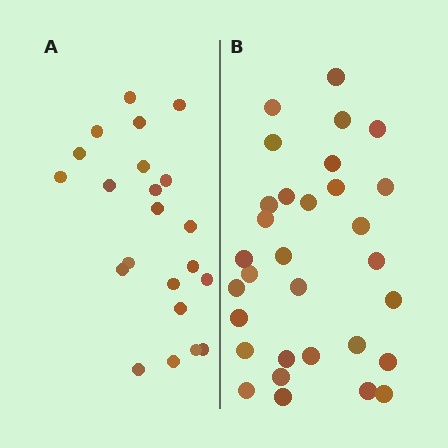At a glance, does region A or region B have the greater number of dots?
Region B (the right region) has more dots.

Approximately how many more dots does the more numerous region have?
Region B has roughly 8 or so more dots than region A.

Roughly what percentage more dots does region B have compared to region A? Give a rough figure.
About 40% more.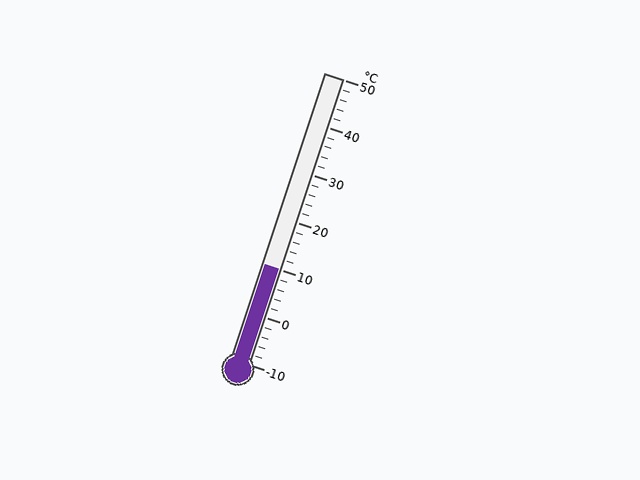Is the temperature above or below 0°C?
The temperature is above 0°C.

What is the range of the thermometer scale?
The thermometer scale ranges from -10°C to 50°C.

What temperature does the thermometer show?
The thermometer shows approximately 10°C.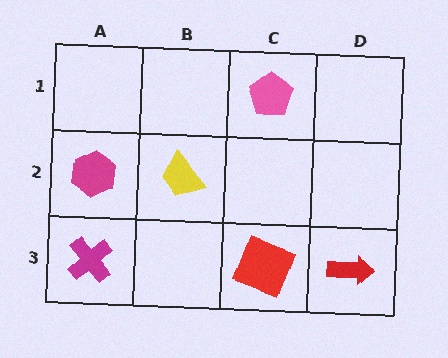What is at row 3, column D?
A red arrow.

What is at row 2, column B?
A yellow trapezoid.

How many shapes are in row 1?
1 shape.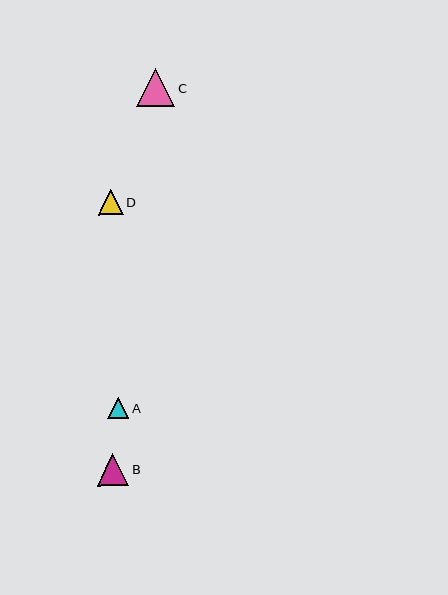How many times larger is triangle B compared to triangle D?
Triangle B is approximately 1.3 times the size of triangle D.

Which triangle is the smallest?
Triangle A is the smallest with a size of approximately 21 pixels.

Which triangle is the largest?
Triangle C is the largest with a size of approximately 38 pixels.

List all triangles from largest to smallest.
From largest to smallest: C, B, D, A.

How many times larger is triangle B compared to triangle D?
Triangle B is approximately 1.3 times the size of triangle D.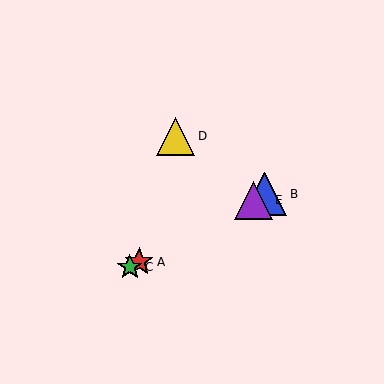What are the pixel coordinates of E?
Object E is at (253, 200).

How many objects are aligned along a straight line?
4 objects (A, B, C, E) are aligned along a straight line.